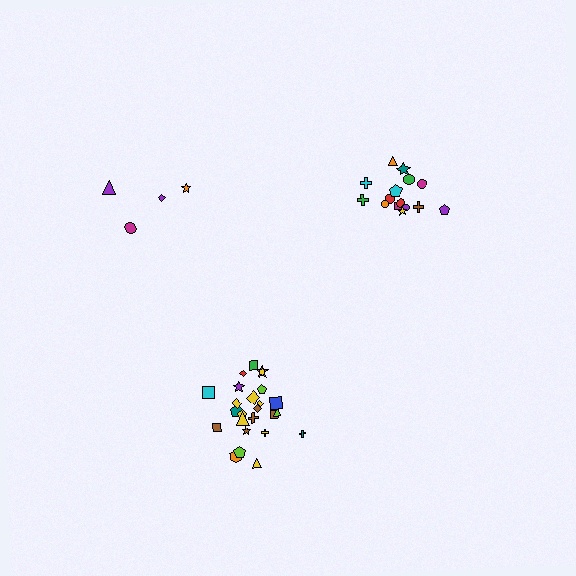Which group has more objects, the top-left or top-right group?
The top-right group.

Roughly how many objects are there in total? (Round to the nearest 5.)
Roughly 45 objects in total.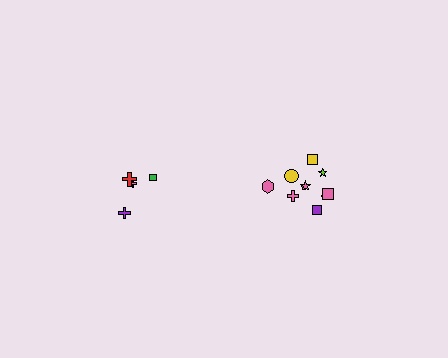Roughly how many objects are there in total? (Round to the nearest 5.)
Roughly 15 objects in total.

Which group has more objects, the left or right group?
The right group.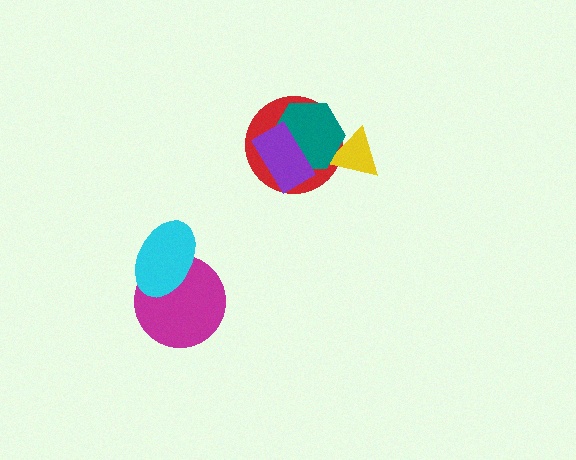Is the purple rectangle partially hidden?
No, no other shape covers it.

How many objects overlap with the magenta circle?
1 object overlaps with the magenta circle.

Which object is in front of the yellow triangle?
The teal hexagon is in front of the yellow triangle.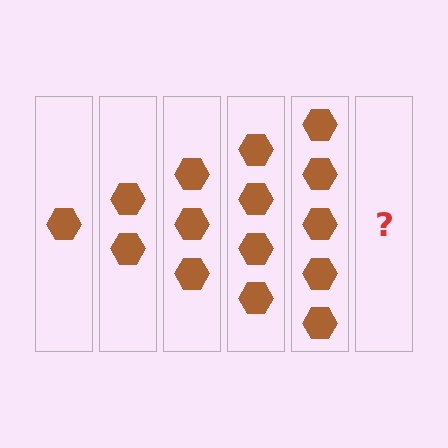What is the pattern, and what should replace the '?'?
The pattern is that each step adds one more hexagon. The '?' should be 6 hexagons.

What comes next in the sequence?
The next element should be 6 hexagons.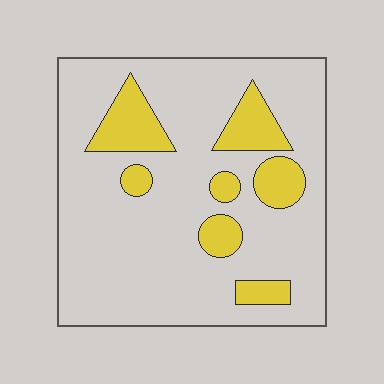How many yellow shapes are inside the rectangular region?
7.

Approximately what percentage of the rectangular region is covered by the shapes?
Approximately 20%.